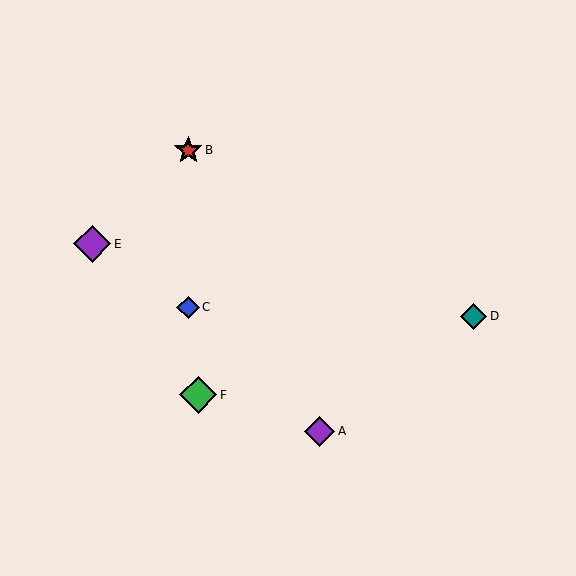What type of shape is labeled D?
Shape D is a teal diamond.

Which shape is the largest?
The green diamond (labeled F) is the largest.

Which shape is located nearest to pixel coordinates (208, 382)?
The green diamond (labeled F) at (198, 395) is nearest to that location.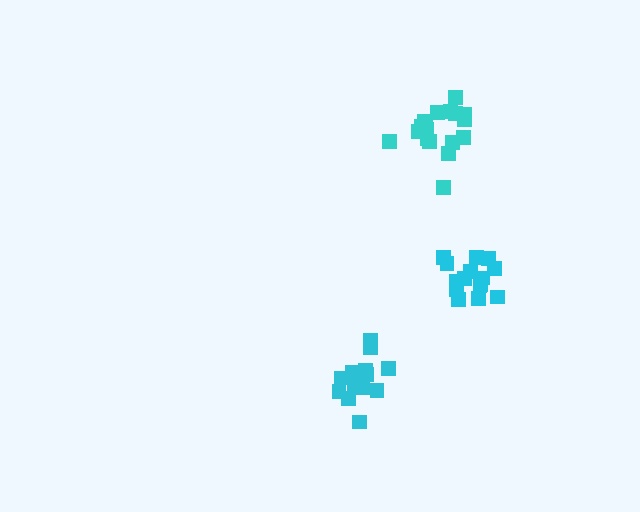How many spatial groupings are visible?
There are 3 spatial groupings.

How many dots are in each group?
Group 1: 18 dots, Group 2: 16 dots, Group 3: 14 dots (48 total).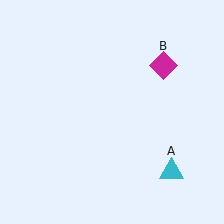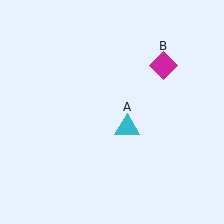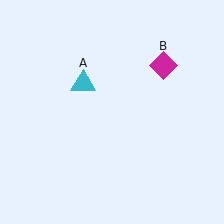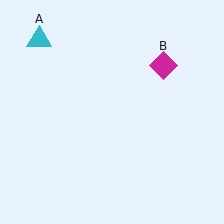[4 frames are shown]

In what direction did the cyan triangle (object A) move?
The cyan triangle (object A) moved up and to the left.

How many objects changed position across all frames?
1 object changed position: cyan triangle (object A).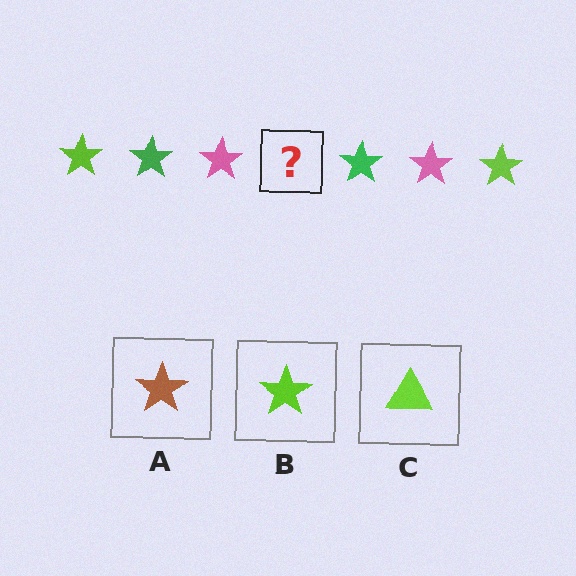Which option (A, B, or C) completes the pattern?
B.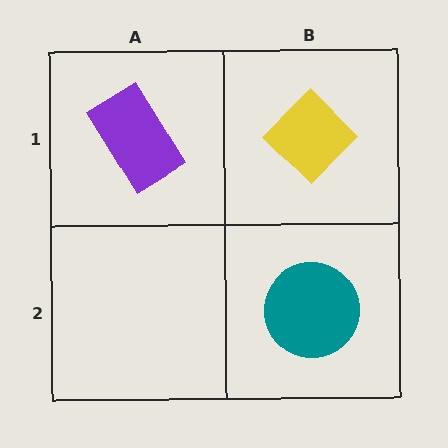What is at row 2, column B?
A teal circle.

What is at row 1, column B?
A yellow diamond.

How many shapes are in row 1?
2 shapes.